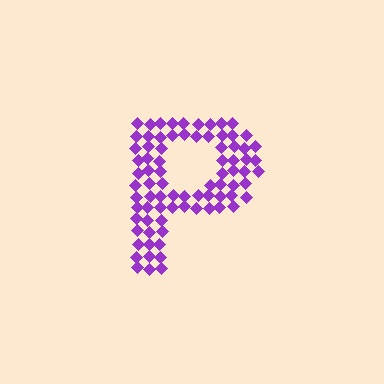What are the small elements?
The small elements are diamonds.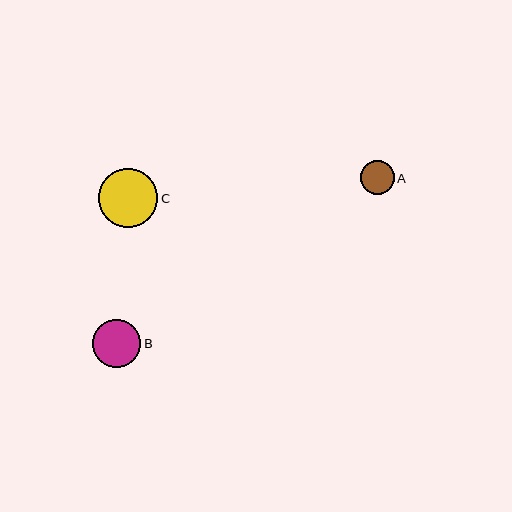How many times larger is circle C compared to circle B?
Circle C is approximately 1.2 times the size of circle B.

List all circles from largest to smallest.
From largest to smallest: C, B, A.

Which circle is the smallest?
Circle A is the smallest with a size of approximately 33 pixels.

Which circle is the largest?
Circle C is the largest with a size of approximately 59 pixels.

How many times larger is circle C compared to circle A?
Circle C is approximately 1.8 times the size of circle A.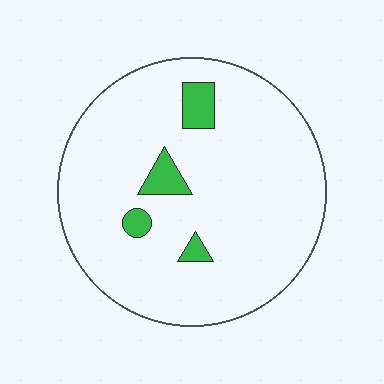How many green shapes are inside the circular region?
4.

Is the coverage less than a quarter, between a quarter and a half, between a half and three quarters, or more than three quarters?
Less than a quarter.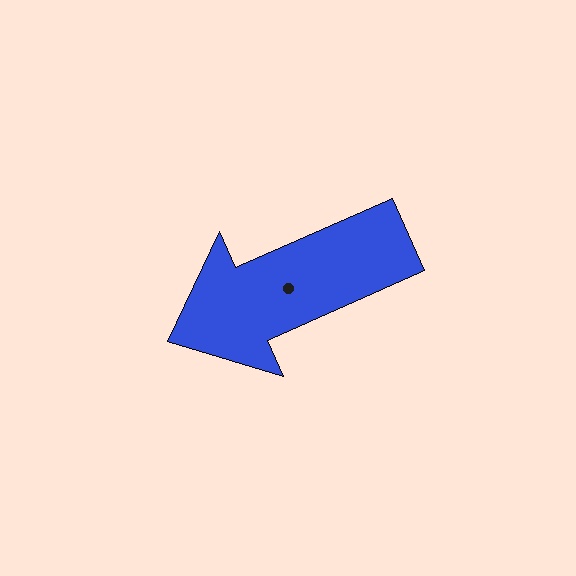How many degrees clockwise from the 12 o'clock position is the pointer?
Approximately 246 degrees.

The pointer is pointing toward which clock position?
Roughly 8 o'clock.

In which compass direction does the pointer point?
Southwest.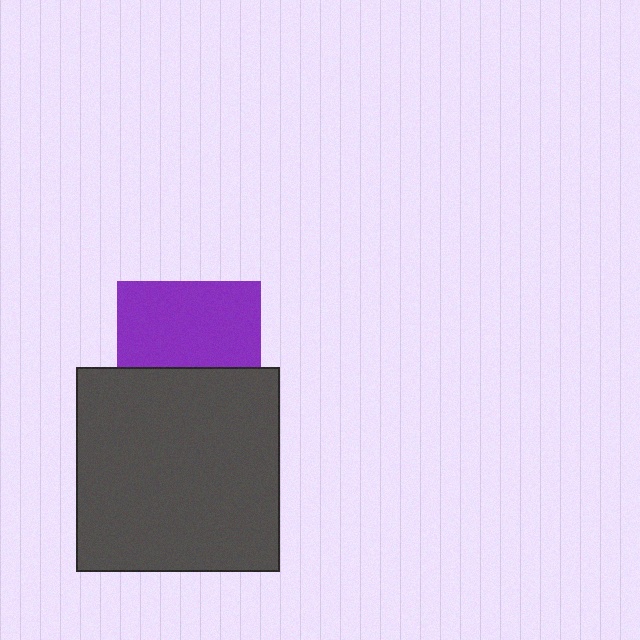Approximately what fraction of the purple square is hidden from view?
Roughly 39% of the purple square is hidden behind the dark gray square.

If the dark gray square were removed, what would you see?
You would see the complete purple square.